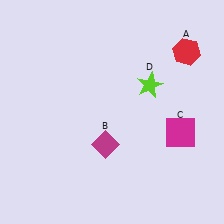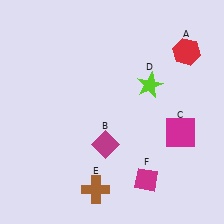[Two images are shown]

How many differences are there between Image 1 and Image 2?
There are 2 differences between the two images.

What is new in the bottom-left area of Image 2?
A brown cross (E) was added in the bottom-left area of Image 2.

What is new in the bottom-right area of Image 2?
A magenta diamond (F) was added in the bottom-right area of Image 2.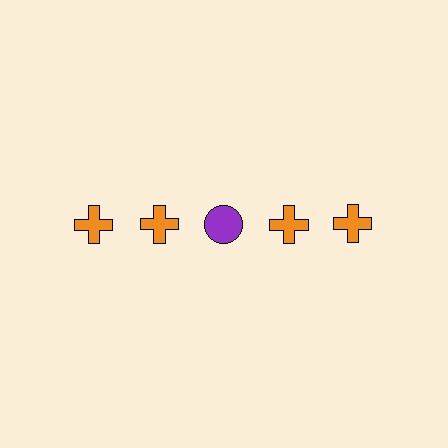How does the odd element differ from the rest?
It differs in both color (purple instead of orange) and shape (circle instead of cross).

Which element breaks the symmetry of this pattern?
The purple circle in the top row, center column breaks the symmetry. All other shapes are orange crosses.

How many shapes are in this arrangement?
There are 5 shapes arranged in a grid pattern.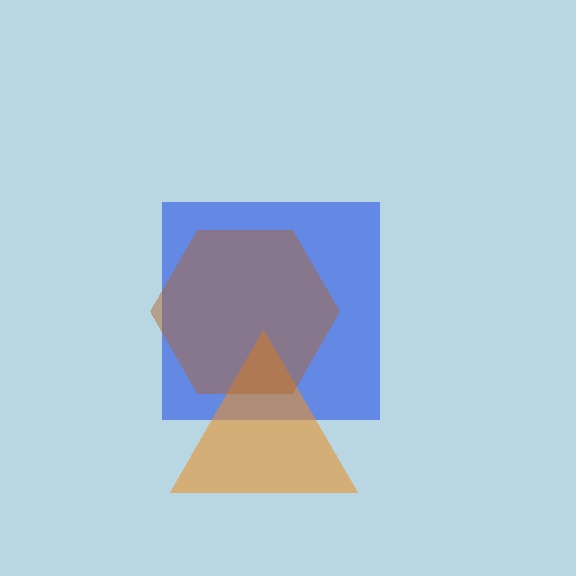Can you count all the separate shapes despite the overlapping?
Yes, there are 3 separate shapes.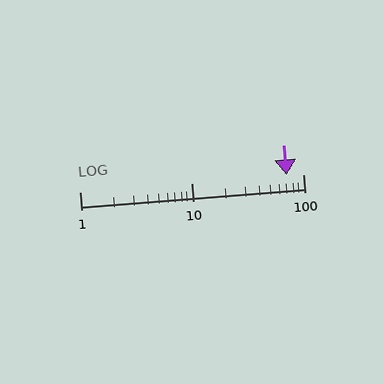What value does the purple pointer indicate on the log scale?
The pointer indicates approximately 71.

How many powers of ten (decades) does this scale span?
The scale spans 2 decades, from 1 to 100.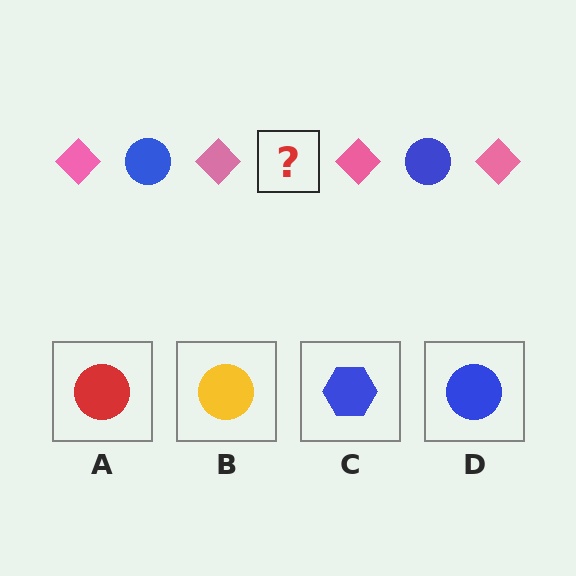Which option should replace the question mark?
Option D.